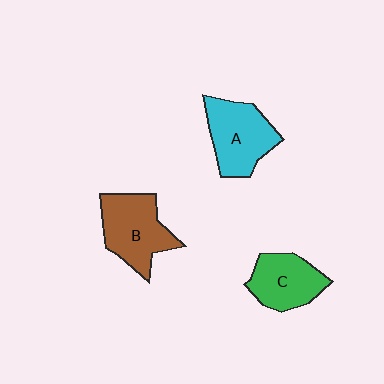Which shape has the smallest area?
Shape C (green).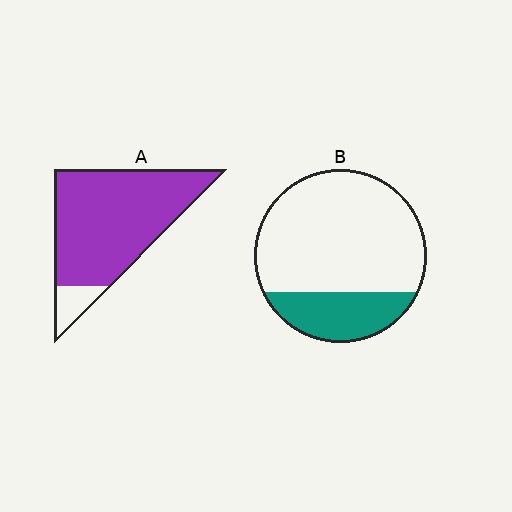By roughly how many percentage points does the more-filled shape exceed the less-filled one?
By roughly 65 percentage points (A over B).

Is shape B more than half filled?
No.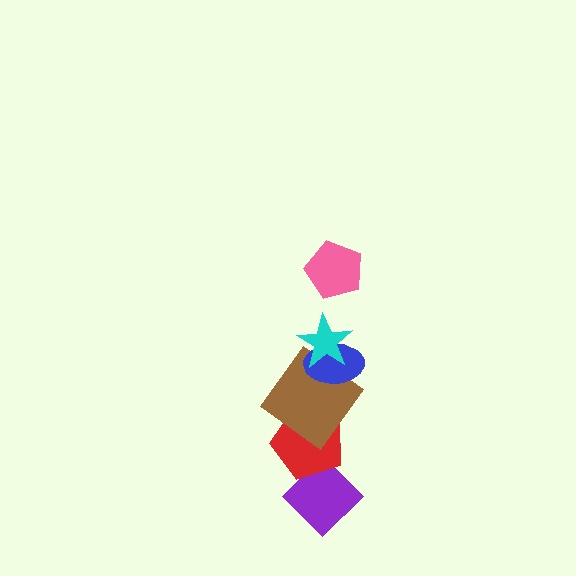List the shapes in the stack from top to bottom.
From top to bottom: the pink pentagon, the cyan star, the blue ellipse, the brown diamond, the red pentagon, the purple diamond.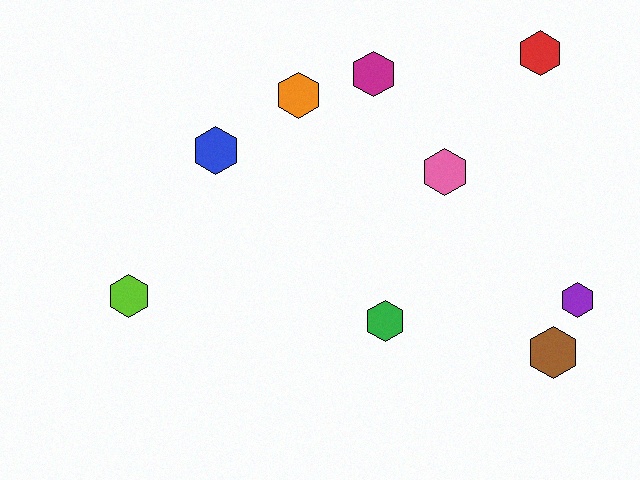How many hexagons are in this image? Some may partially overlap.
There are 9 hexagons.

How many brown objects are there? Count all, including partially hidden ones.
There is 1 brown object.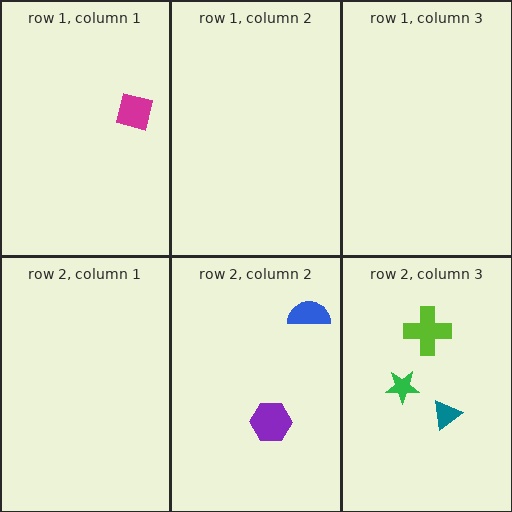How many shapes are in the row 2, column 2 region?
2.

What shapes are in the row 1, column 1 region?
The magenta square.